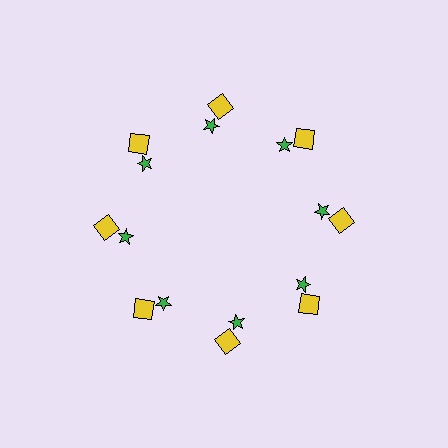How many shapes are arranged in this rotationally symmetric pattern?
There are 16 shapes, arranged in 8 groups of 2.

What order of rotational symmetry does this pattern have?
This pattern has 8-fold rotational symmetry.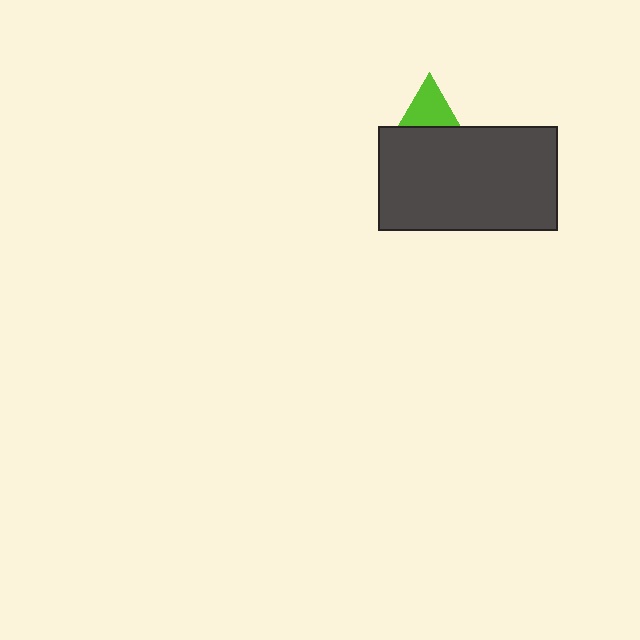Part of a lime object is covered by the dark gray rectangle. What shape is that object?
It is a triangle.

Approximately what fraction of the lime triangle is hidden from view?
Roughly 61% of the lime triangle is hidden behind the dark gray rectangle.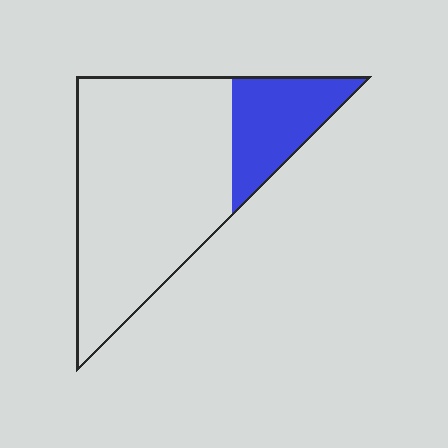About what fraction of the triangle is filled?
About one fifth (1/5).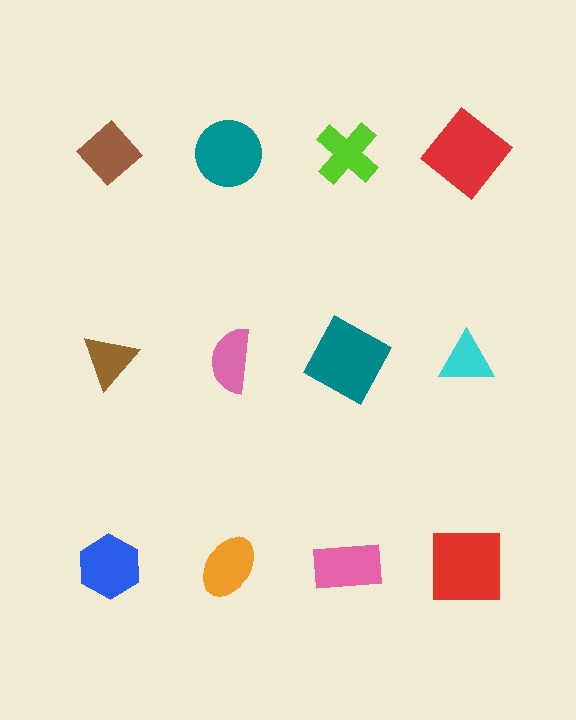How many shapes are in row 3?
4 shapes.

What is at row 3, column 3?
A pink rectangle.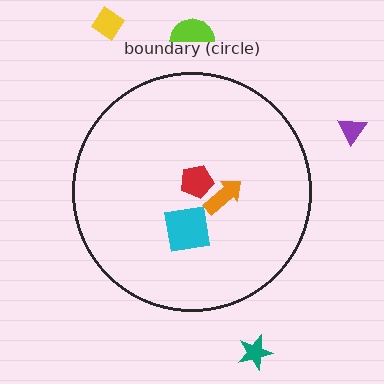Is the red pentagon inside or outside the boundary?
Inside.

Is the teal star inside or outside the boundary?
Outside.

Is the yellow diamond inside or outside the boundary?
Outside.